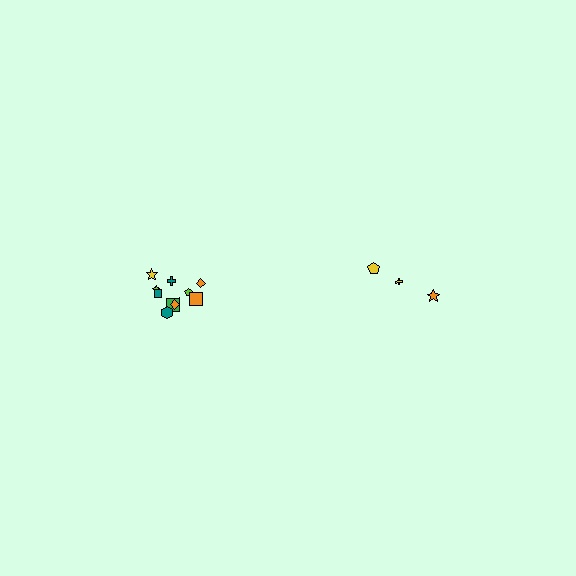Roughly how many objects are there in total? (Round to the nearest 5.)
Roughly 15 objects in total.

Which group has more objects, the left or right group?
The left group.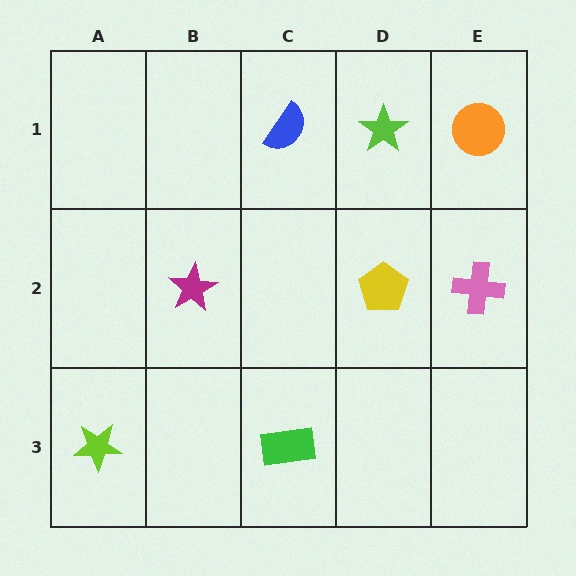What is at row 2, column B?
A magenta star.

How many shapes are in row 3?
2 shapes.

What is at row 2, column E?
A pink cross.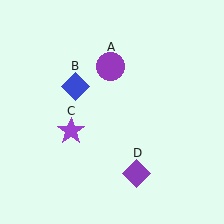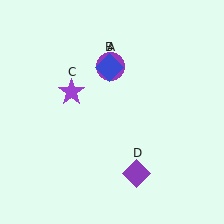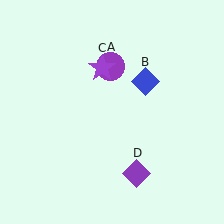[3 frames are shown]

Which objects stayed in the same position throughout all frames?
Purple circle (object A) and purple diamond (object D) remained stationary.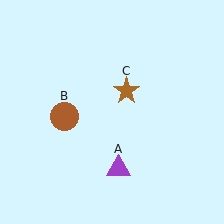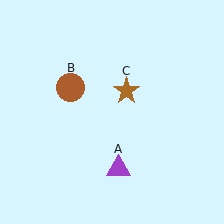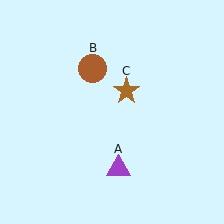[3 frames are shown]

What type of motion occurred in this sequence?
The brown circle (object B) rotated clockwise around the center of the scene.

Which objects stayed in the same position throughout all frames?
Purple triangle (object A) and brown star (object C) remained stationary.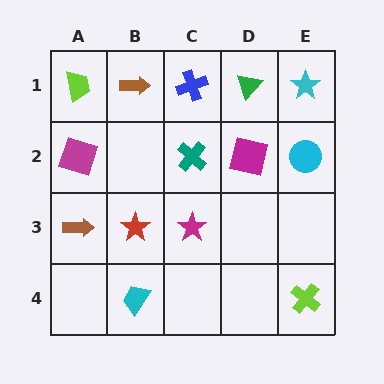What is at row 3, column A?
A brown arrow.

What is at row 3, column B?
A red star.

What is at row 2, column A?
A magenta square.